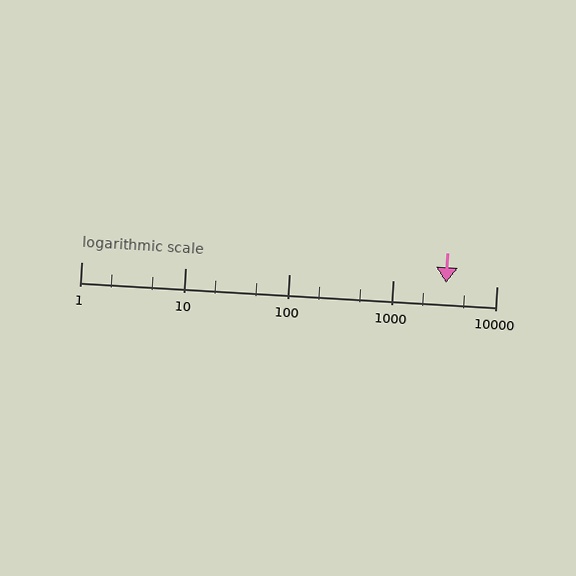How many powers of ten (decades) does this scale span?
The scale spans 4 decades, from 1 to 10000.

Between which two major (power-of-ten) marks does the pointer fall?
The pointer is between 1000 and 10000.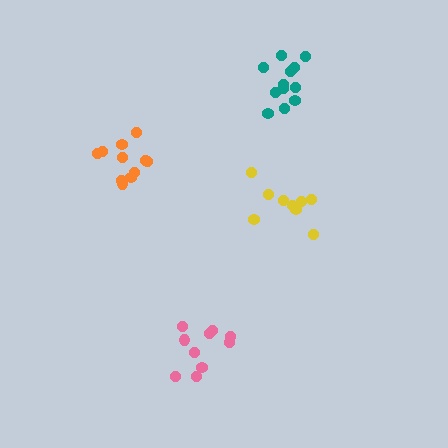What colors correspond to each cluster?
The clusters are colored: pink, orange, yellow, teal.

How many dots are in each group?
Group 1: 10 dots, Group 2: 11 dots, Group 3: 9 dots, Group 4: 12 dots (42 total).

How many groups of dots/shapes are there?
There are 4 groups.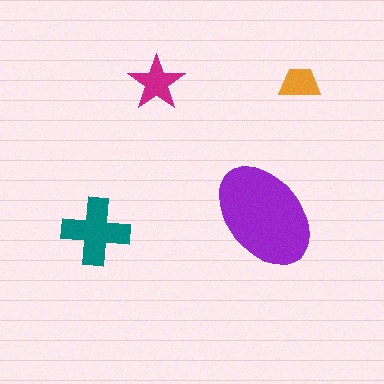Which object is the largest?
The purple ellipse.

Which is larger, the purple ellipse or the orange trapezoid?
The purple ellipse.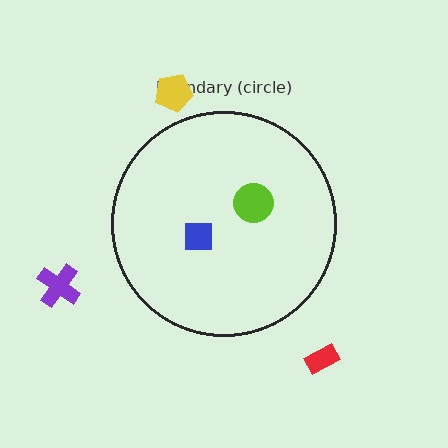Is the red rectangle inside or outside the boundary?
Outside.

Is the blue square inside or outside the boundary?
Inside.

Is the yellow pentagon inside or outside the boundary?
Outside.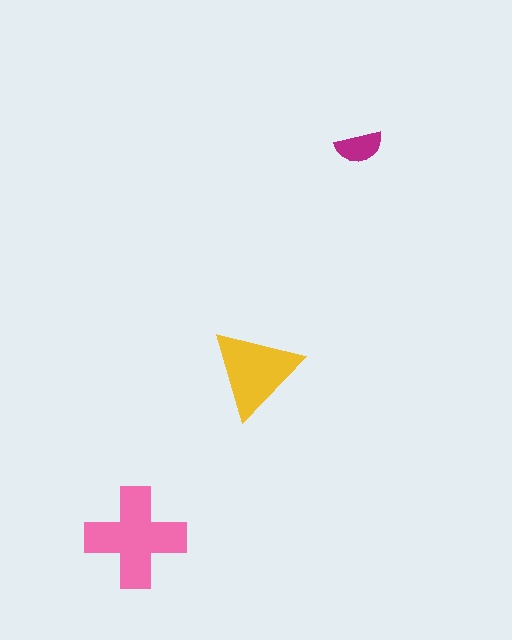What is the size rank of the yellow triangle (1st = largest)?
2nd.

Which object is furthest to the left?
The pink cross is leftmost.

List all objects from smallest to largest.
The magenta semicircle, the yellow triangle, the pink cross.